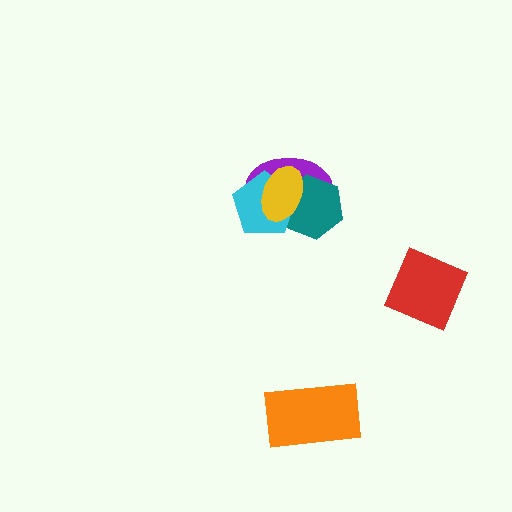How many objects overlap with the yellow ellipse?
3 objects overlap with the yellow ellipse.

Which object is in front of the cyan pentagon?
The yellow ellipse is in front of the cyan pentagon.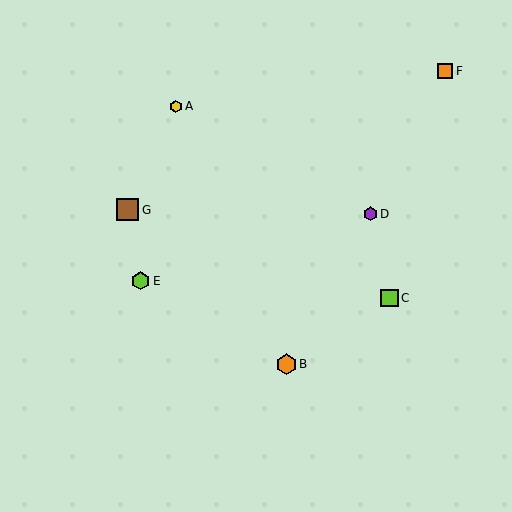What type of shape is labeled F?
Shape F is an orange square.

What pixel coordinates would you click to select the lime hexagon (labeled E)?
Click at (141, 281) to select the lime hexagon E.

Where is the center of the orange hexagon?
The center of the orange hexagon is at (286, 364).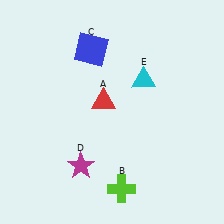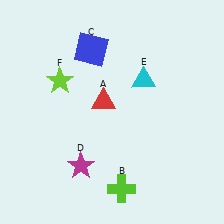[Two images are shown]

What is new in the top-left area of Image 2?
A lime star (F) was added in the top-left area of Image 2.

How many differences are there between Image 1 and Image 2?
There is 1 difference between the two images.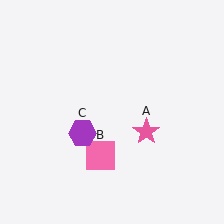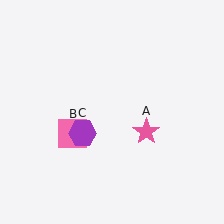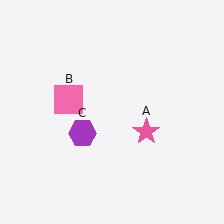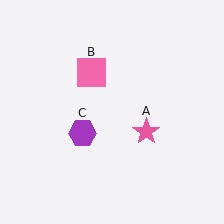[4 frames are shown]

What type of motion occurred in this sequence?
The pink square (object B) rotated clockwise around the center of the scene.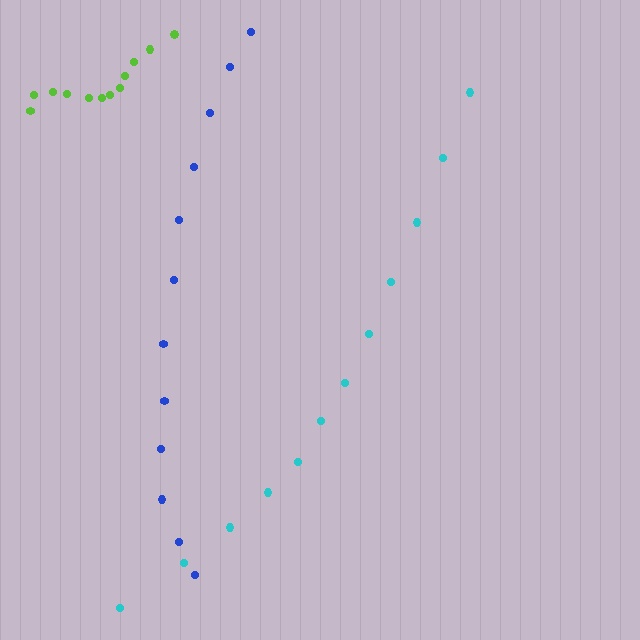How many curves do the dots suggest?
There are 3 distinct paths.